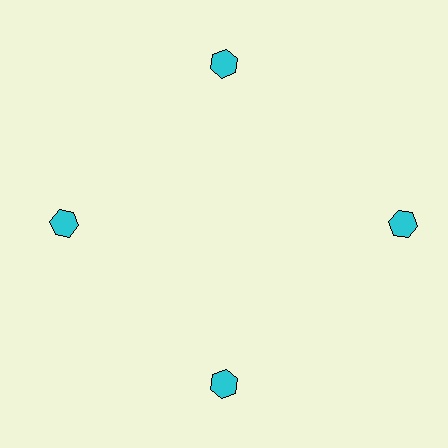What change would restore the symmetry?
The symmetry would be restored by moving it inward, back onto the ring so that all 4 hexagons sit at equal angles and equal distance from the center.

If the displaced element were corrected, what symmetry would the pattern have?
It would have 4-fold rotational symmetry — the pattern would map onto itself every 90 degrees.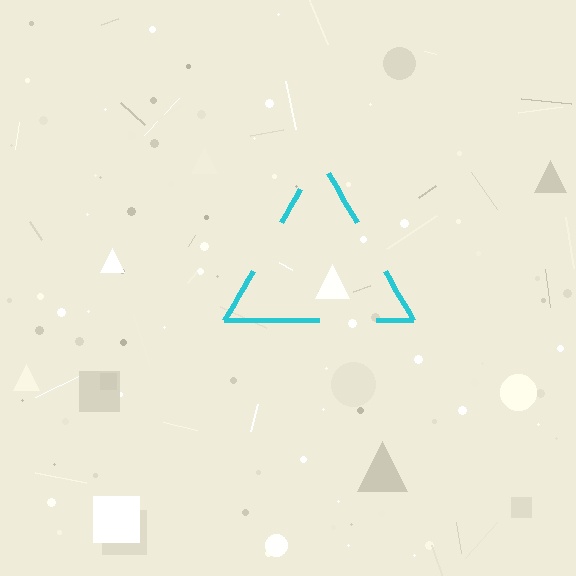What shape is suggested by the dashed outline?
The dashed outline suggests a triangle.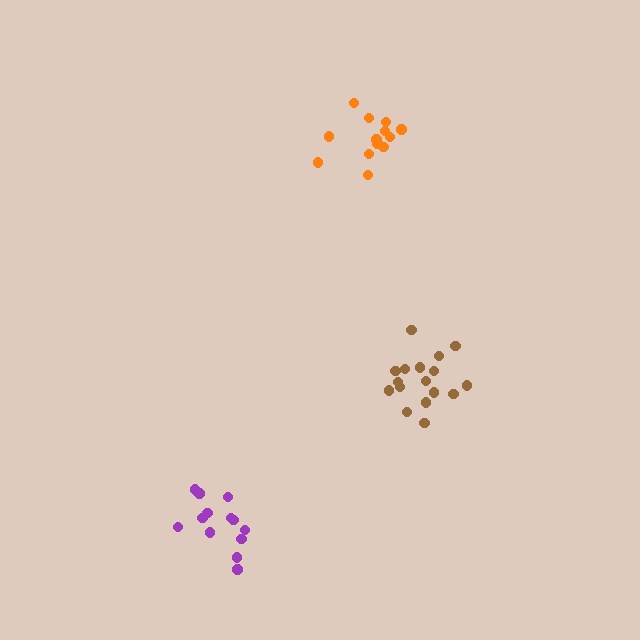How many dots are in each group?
Group 1: 13 dots, Group 2: 13 dots, Group 3: 17 dots (43 total).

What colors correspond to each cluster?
The clusters are colored: purple, orange, brown.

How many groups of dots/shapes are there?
There are 3 groups.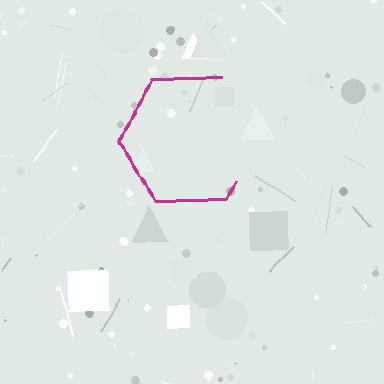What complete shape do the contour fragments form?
The contour fragments form a hexagon.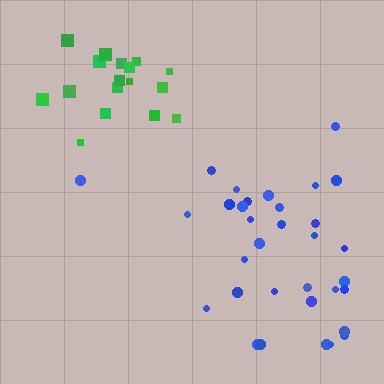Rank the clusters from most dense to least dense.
blue, green.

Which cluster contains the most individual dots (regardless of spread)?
Blue (34).